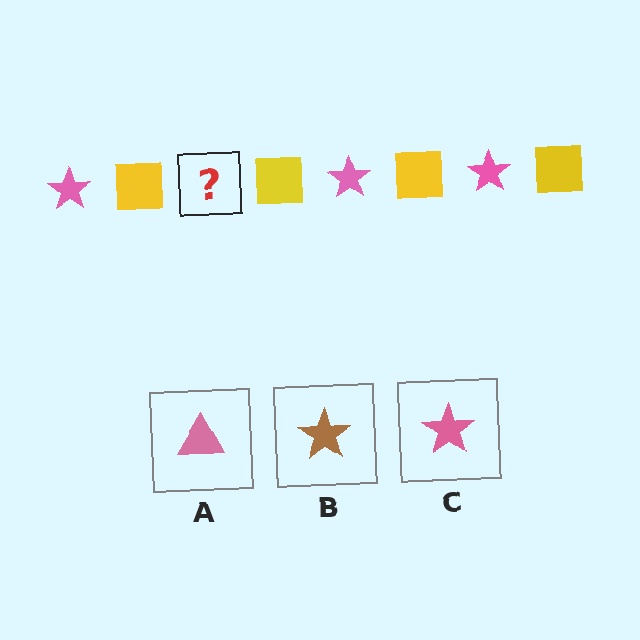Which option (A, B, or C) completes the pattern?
C.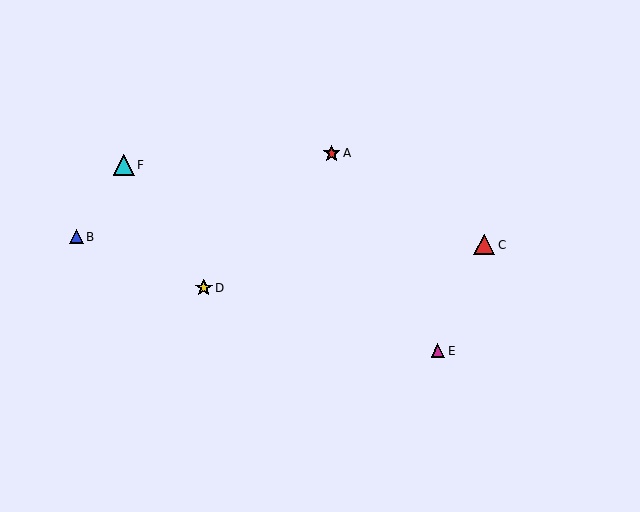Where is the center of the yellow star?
The center of the yellow star is at (204, 288).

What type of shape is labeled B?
Shape B is a blue triangle.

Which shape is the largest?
The red triangle (labeled C) is the largest.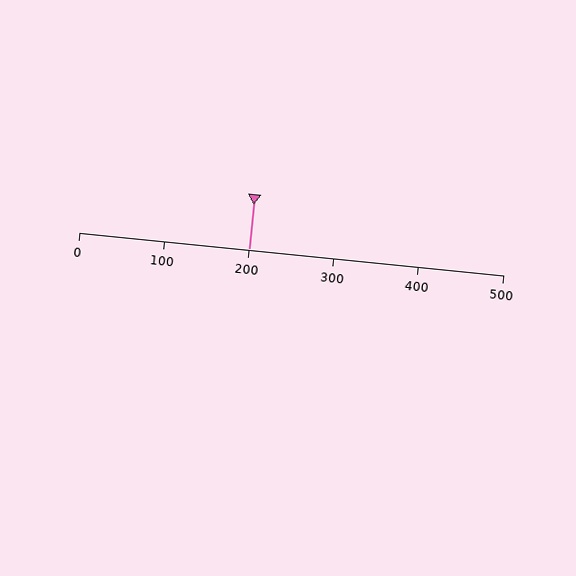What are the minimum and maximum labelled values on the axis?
The axis runs from 0 to 500.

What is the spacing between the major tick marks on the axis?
The major ticks are spaced 100 apart.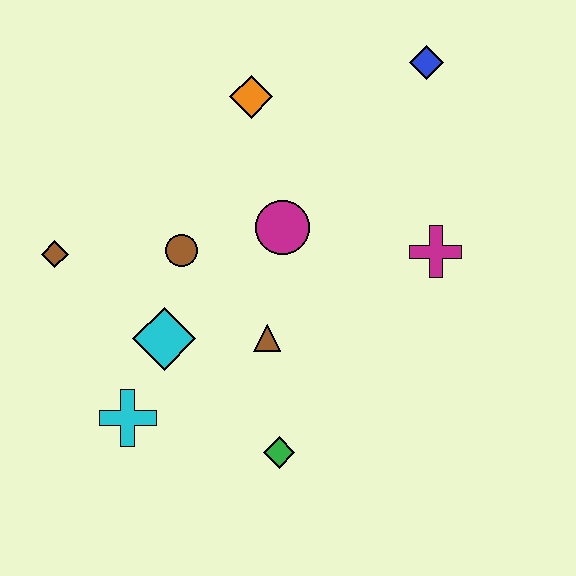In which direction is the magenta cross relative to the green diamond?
The magenta cross is above the green diamond.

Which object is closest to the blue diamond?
The orange diamond is closest to the blue diamond.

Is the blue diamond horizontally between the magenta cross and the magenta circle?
Yes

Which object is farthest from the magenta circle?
The cyan cross is farthest from the magenta circle.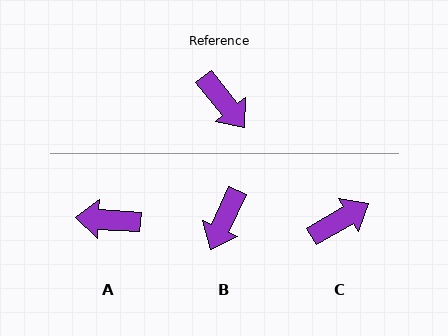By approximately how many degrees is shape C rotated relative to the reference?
Approximately 81 degrees counter-clockwise.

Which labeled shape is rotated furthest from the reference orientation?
A, about 133 degrees away.